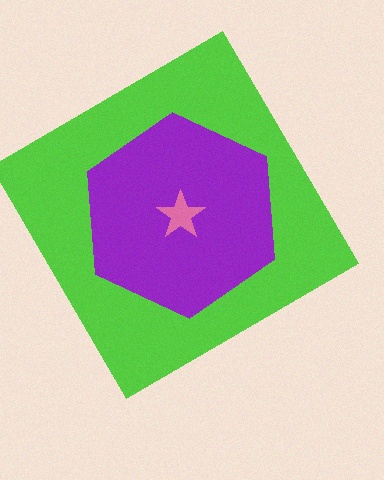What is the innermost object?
The pink star.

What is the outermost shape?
The lime diamond.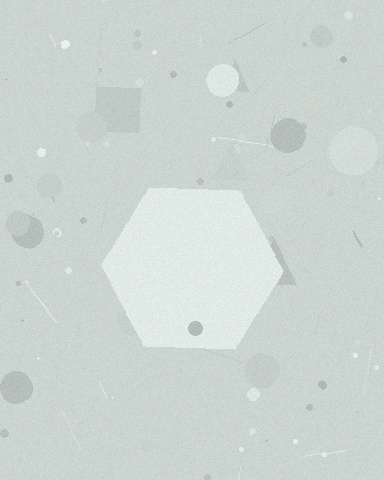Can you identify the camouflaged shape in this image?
The camouflaged shape is a hexagon.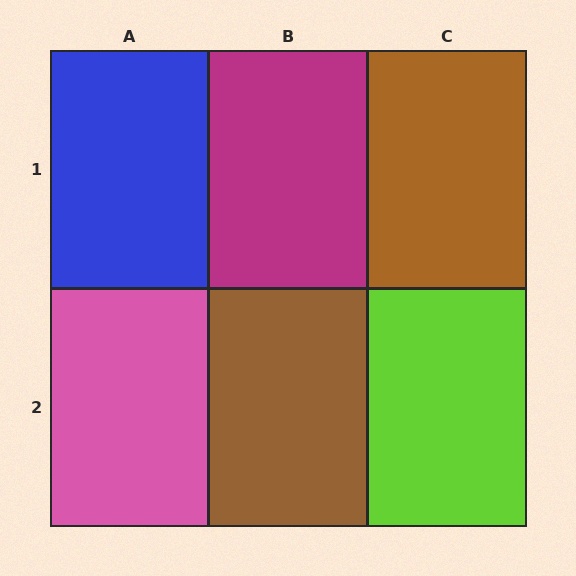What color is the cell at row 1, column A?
Blue.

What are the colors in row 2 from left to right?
Pink, brown, lime.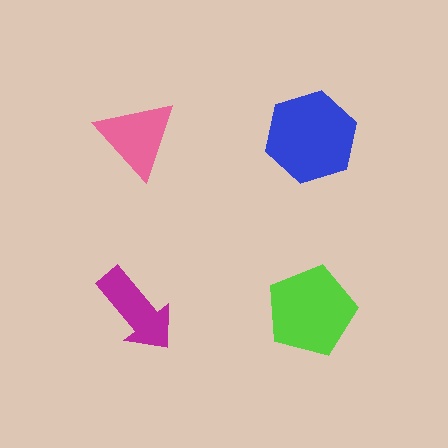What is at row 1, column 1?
A pink triangle.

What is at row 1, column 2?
A blue hexagon.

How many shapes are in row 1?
2 shapes.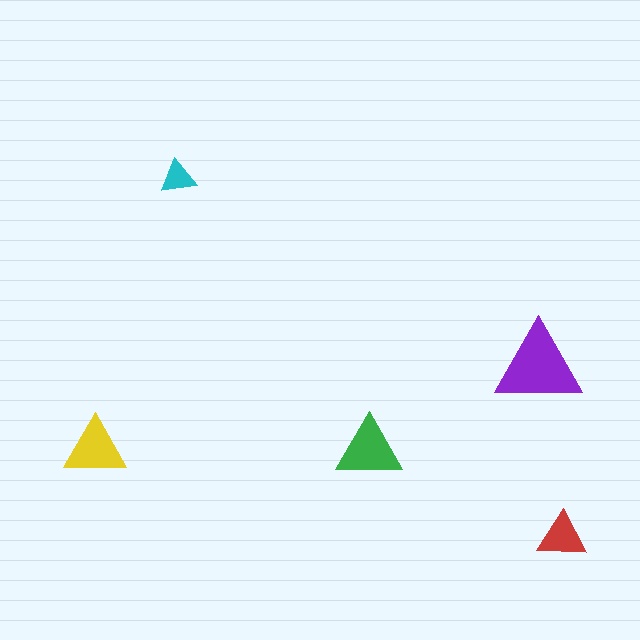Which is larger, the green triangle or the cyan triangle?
The green one.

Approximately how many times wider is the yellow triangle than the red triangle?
About 1.5 times wider.